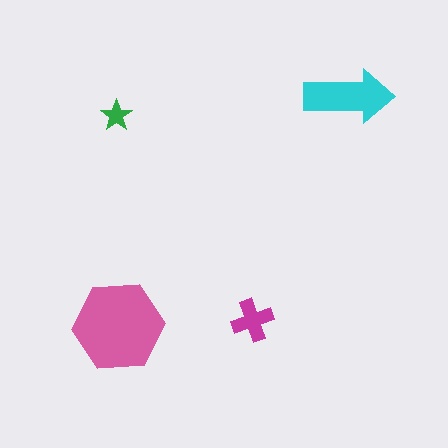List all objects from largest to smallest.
The pink hexagon, the cyan arrow, the magenta cross, the green star.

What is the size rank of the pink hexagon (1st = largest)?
1st.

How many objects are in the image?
There are 4 objects in the image.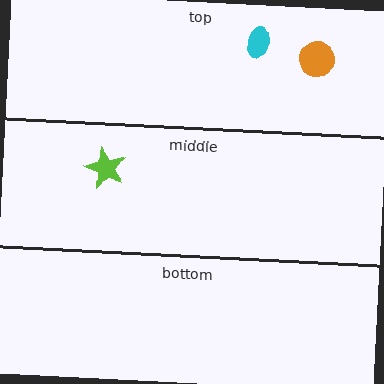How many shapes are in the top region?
2.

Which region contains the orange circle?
The top region.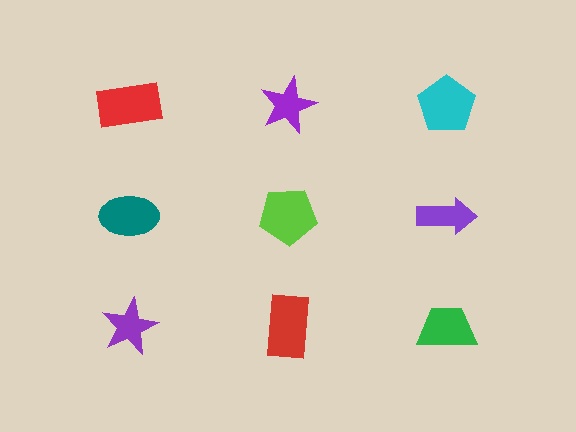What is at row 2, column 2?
A lime pentagon.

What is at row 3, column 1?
A purple star.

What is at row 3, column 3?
A green trapezoid.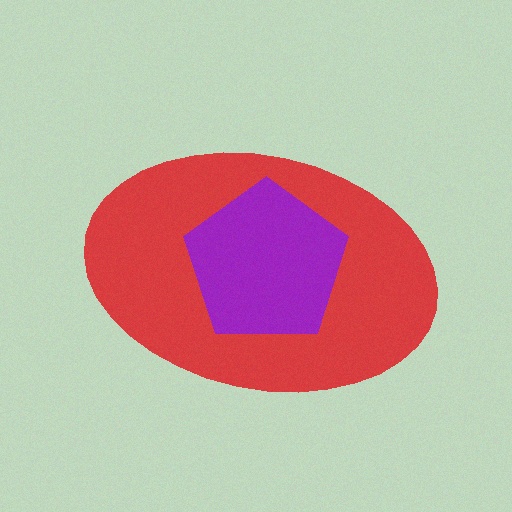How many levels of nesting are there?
2.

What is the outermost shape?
The red ellipse.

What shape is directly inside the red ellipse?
The purple pentagon.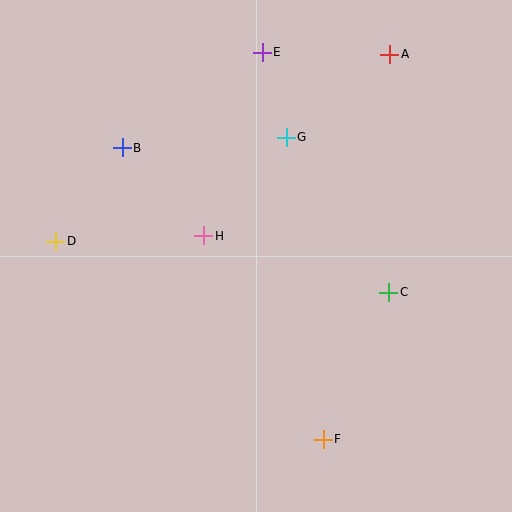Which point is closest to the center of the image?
Point H at (204, 236) is closest to the center.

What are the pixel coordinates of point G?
Point G is at (286, 137).